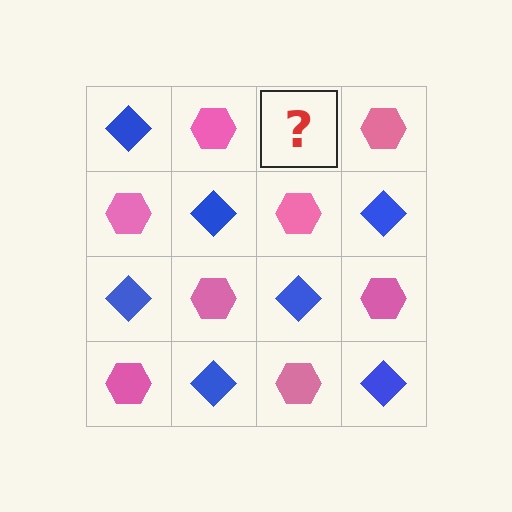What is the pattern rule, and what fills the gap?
The rule is that it alternates blue diamond and pink hexagon in a checkerboard pattern. The gap should be filled with a blue diamond.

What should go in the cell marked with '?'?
The missing cell should contain a blue diamond.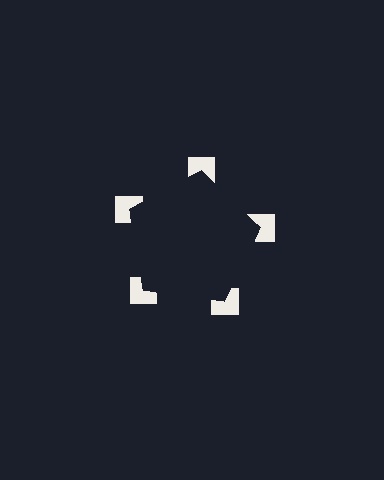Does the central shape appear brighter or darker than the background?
It typically appears slightly darker than the background, even though no actual brightness change is drawn.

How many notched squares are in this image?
There are 5 — one at each vertex of the illusory pentagon.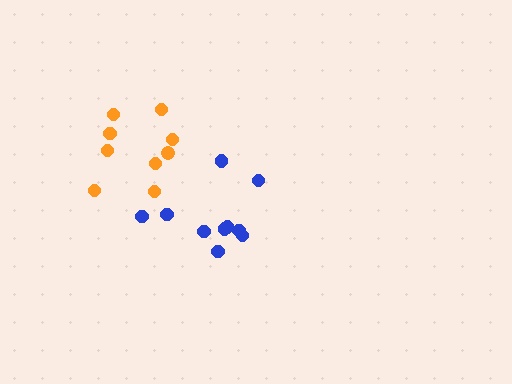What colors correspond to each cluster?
The clusters are colored: orange, blue.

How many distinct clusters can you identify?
There are 2 distinct clusters.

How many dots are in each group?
Group 1: 9 dots, Group 2: 10 dots (19 total).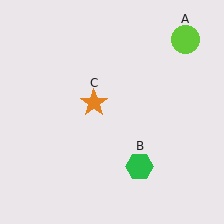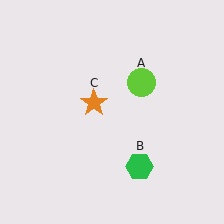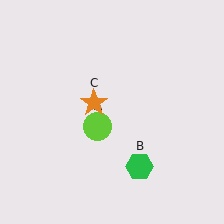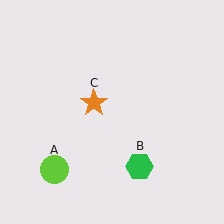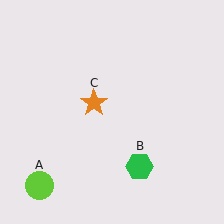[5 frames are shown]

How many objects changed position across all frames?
1 object changed position: lime circle (object A).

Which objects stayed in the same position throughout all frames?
Green hexagon (object B) and orange star (object C) remained stationary.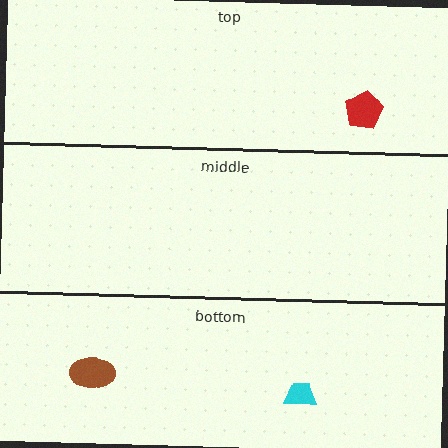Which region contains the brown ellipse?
The bottom region.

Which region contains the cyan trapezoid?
The bottom region.